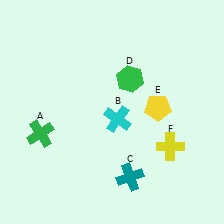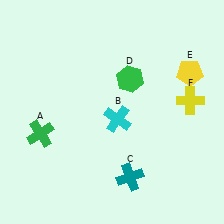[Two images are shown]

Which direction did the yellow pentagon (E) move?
The yellow pentagon (E) moved up.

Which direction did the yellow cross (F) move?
The yellow cross (F) moved up.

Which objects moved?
The objects that moved are: the yellow pentagon (E), the yellow cross (F).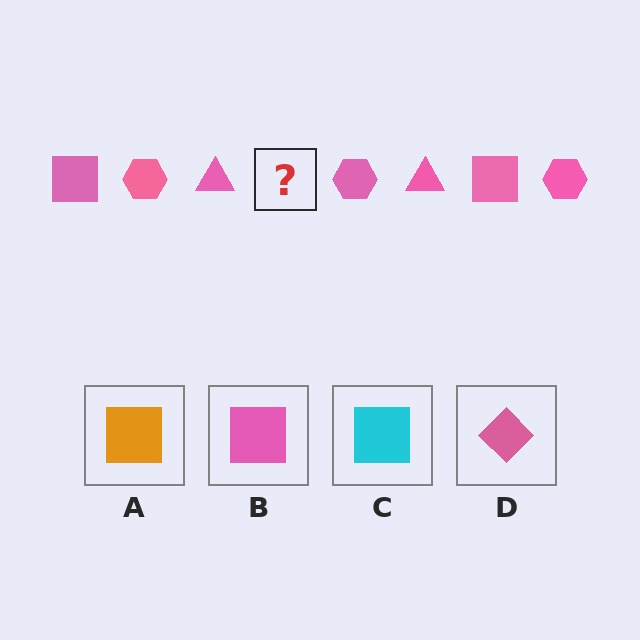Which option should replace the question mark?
Option B.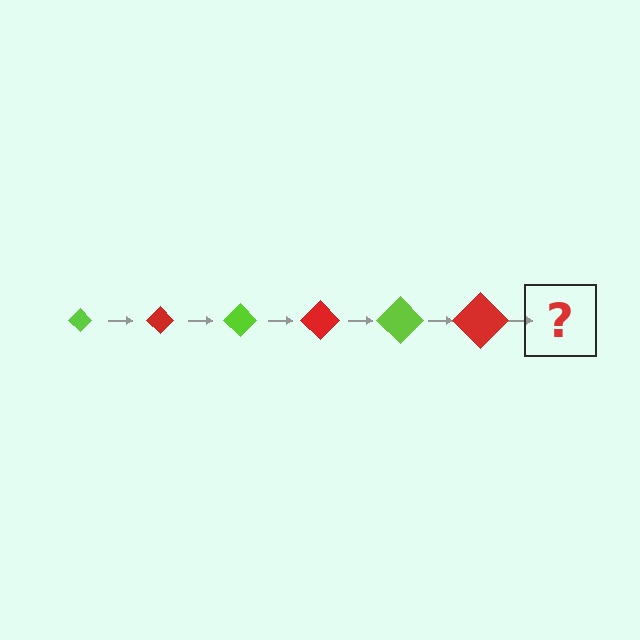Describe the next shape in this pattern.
It should be a lime diamond, larger than the previous one.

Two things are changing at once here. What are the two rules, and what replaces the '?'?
The two rules are that the diamond grows larger each step and the color cycles through lime and red. The '?' should be a lime diamond, larger than the previous one.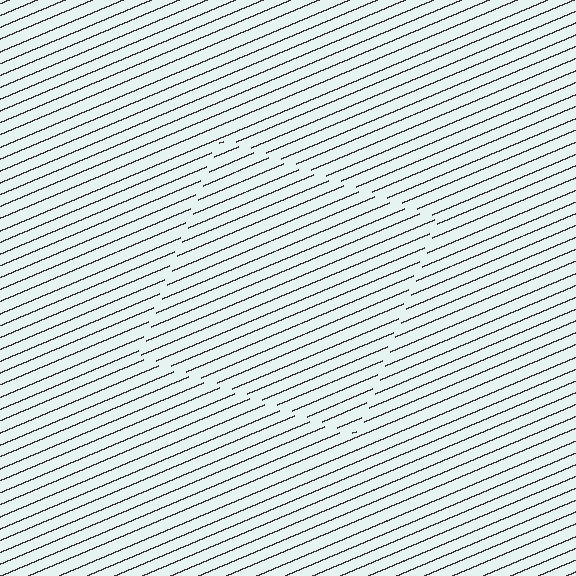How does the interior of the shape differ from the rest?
The interior of the shape contains the same grating, shifted by half a period — the contour is defined by the phase discontinuity where line-ends from the inner and outer gratings abut.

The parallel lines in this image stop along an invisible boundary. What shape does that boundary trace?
An illusory square. The interior of the shape contains the same grating, shifted by half a period — the contour is defined by the phase discontinuity where line-ends from the inner and outer gratings abut.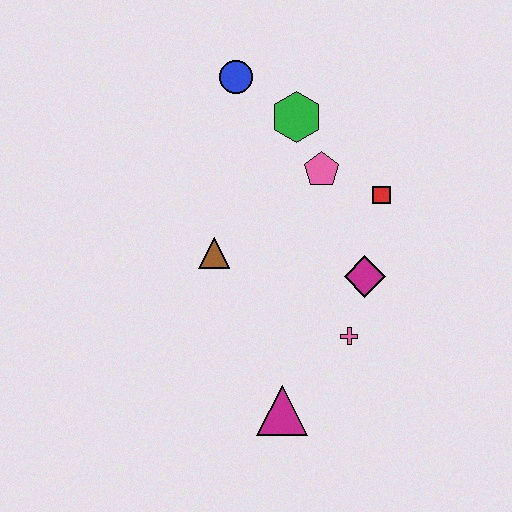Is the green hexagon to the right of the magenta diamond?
No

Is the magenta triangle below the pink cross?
Yes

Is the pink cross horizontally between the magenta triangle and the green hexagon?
No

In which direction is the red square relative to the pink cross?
The red square is above the pink cross.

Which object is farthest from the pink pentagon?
The magenta triangle is farthest from the pink pentagon.